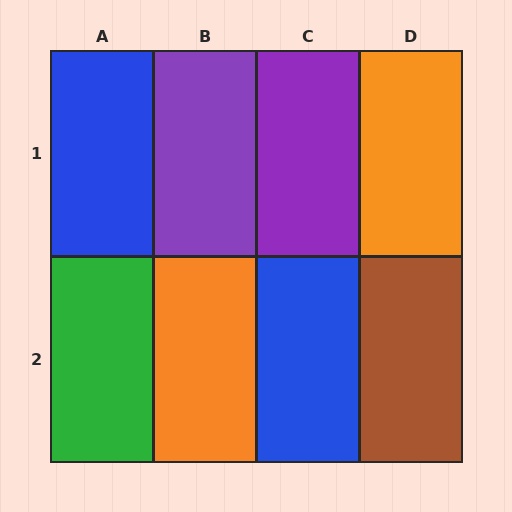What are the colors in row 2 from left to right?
Green, orange, blue, brown.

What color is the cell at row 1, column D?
Orange.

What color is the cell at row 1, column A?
Blue.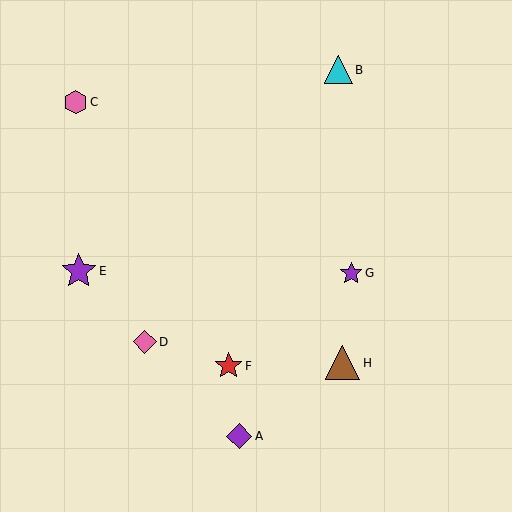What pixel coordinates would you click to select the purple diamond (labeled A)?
Click at (239, 436) to select the purple diamond A.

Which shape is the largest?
The purple star (labeled E) is the largest.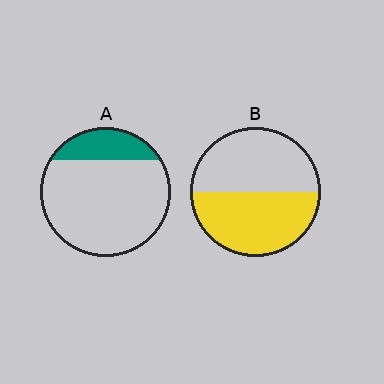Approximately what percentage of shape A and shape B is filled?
A is approximately 20% and B is approximately 50%.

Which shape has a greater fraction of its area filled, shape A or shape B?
Shape B.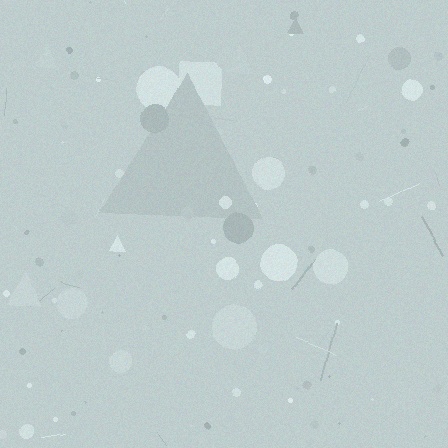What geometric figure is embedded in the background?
A triangle is embedded in the background.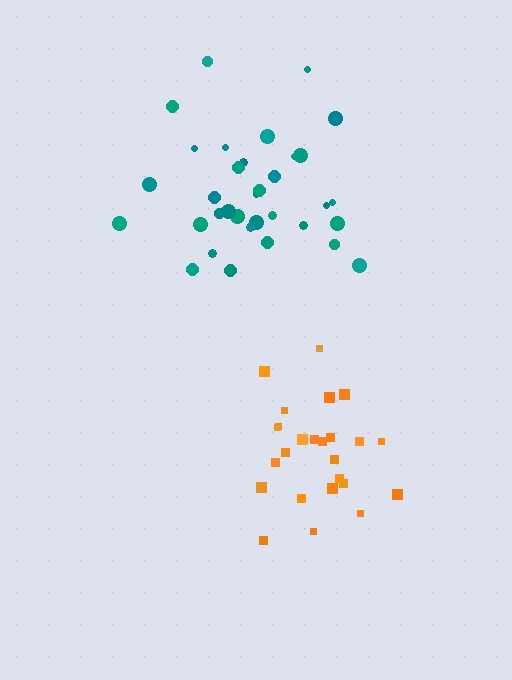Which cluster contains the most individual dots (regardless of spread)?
Teal (35).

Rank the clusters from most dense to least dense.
teal, orange.